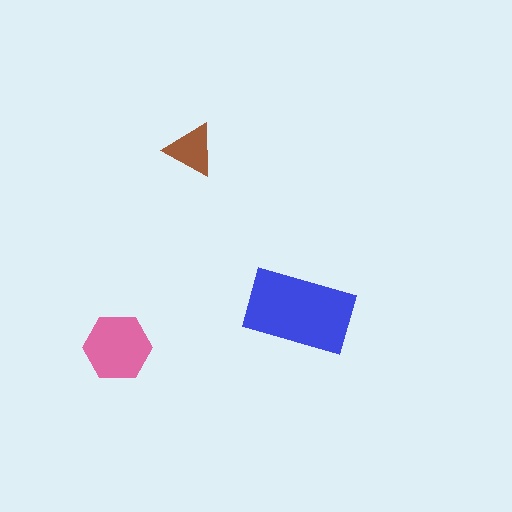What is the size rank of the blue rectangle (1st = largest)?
1st.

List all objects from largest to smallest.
The blue rectangle, the pink hexagon, the brown triangle.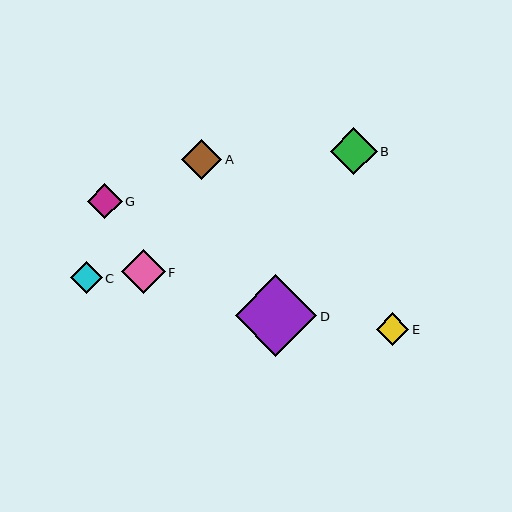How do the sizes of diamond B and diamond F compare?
Diamond B and diamond F are approximately the same size.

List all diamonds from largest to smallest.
From largest to smallest: D, B, F, A, G, E, C.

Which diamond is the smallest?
Diamond C is the smallest with a size of approximately 32 pixels.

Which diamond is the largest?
Diamond D is the largest with a size of approximately 82 pixels.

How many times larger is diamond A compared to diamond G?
Diamond A is approximately 1.1 times the size of diamond G.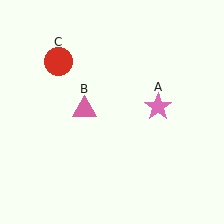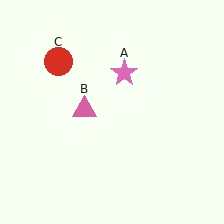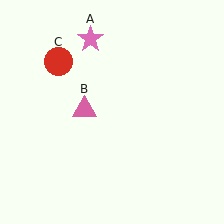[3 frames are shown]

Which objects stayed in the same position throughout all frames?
Pink triangle (object B) and red circle (object C) remained stationary.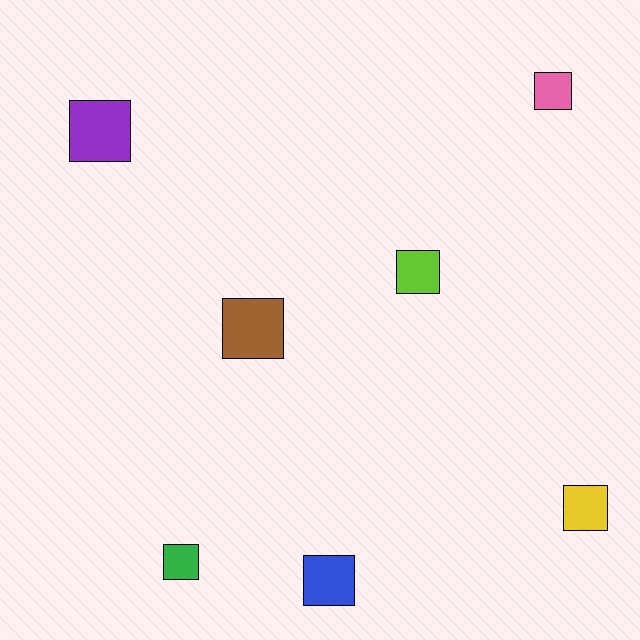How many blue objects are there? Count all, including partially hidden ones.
There is 1 blue object.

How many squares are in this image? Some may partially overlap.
There are 7 squares.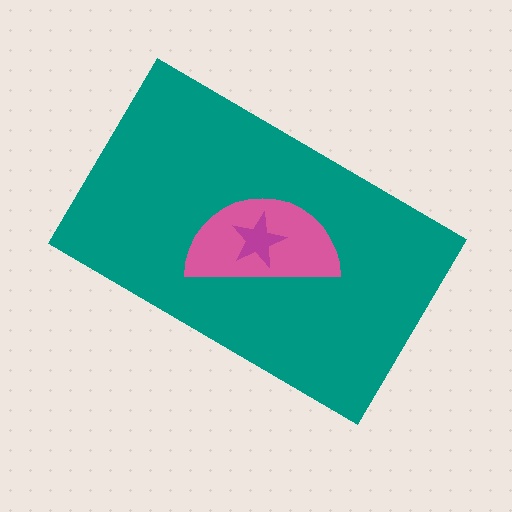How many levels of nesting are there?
3.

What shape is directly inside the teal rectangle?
The pink semicircle.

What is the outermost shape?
The teal rectangle.